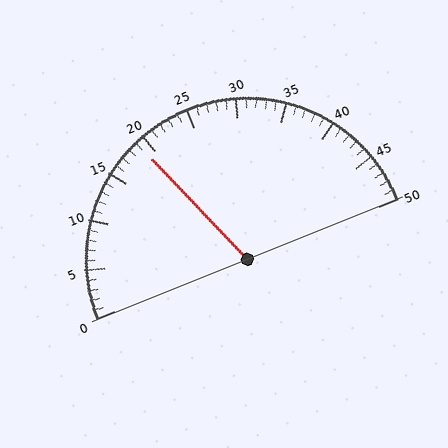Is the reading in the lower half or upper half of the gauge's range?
The reading is in the lower half of the range (0 to 50).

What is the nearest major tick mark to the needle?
The nearest major tick mark is 20.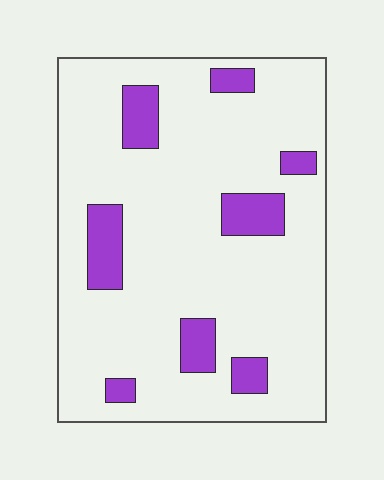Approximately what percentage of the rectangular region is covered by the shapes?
Approximately 15%.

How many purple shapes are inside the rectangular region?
8.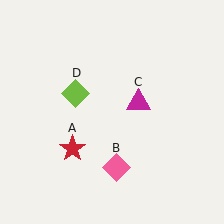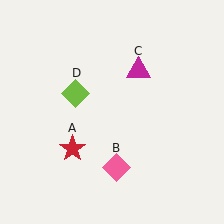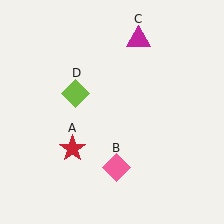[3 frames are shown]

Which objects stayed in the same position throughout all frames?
Red star (object A) and pink diamond (object B) and lime diamond (object D) remained stationary.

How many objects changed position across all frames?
1 object changed position: magenta triangle (object C).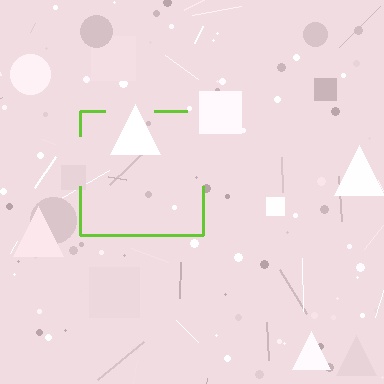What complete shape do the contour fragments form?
The contour fragments form a square.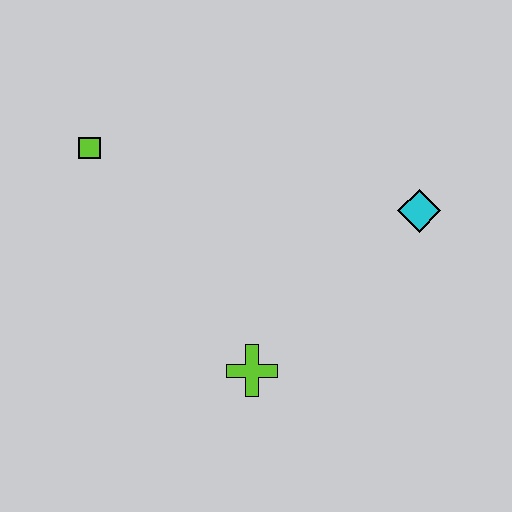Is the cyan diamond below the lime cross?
No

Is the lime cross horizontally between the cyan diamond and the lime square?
Yes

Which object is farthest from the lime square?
The cyan diamond is farthest from the lime square.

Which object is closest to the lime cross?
The cyan diamond is closest to the lime cross.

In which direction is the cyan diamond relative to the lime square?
The cyan diamond is to the right of the lime square.